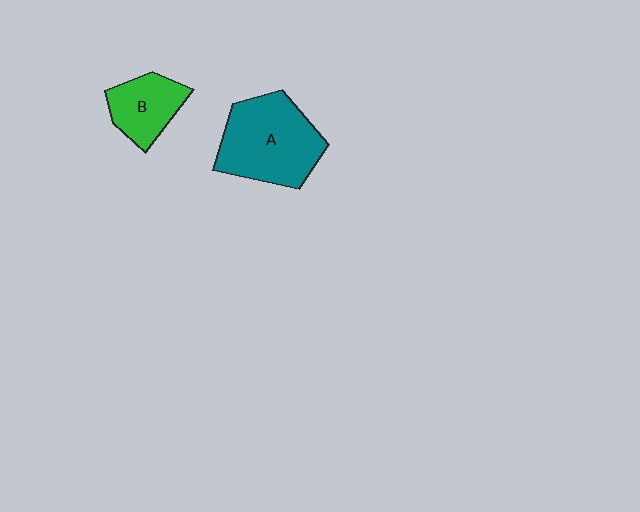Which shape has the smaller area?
Shape B (green).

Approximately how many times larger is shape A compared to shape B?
Approximately 1.9 times.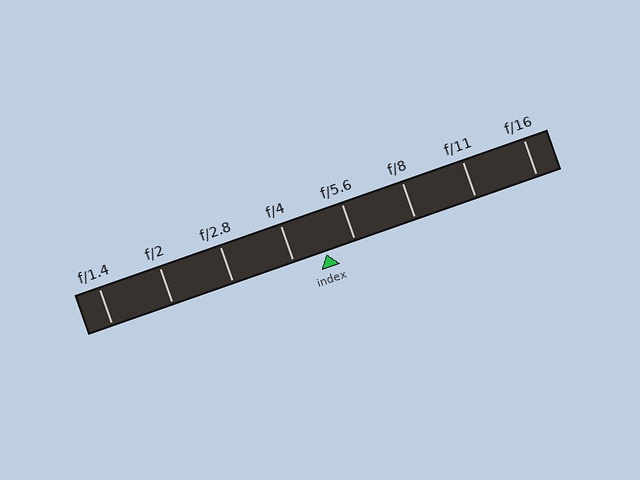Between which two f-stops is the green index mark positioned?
The index mark is between f/4 and f/5.6.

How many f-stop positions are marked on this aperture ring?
There are 8 f-stop positions marked.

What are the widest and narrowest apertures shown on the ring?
The widest aperture shown is f/1.4 and the narrowest is f/16.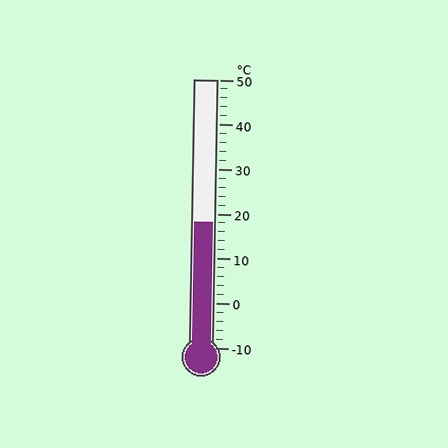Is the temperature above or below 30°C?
The temperature is below 30°C.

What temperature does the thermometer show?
The thermometer shows approximately 18°C.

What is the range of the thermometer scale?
The thermometer scale ranges from -10°C to 50°C.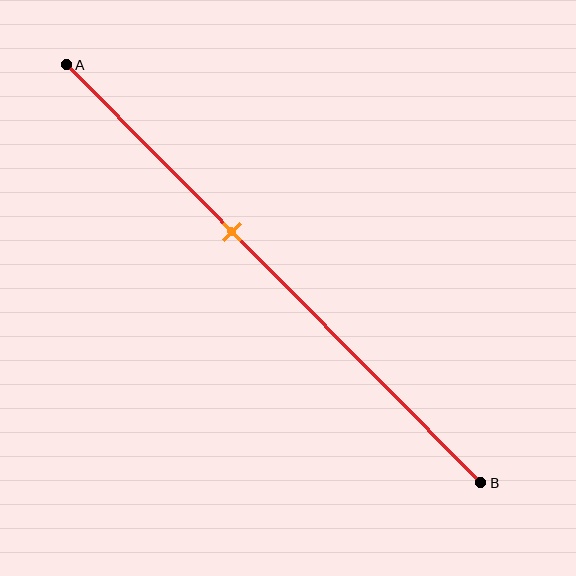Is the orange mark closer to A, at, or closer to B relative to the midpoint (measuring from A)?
The orange mark is closer to point A than the midpoint of segment AB.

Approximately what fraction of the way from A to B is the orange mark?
The orange mark is approximately 40% of the way from A to B.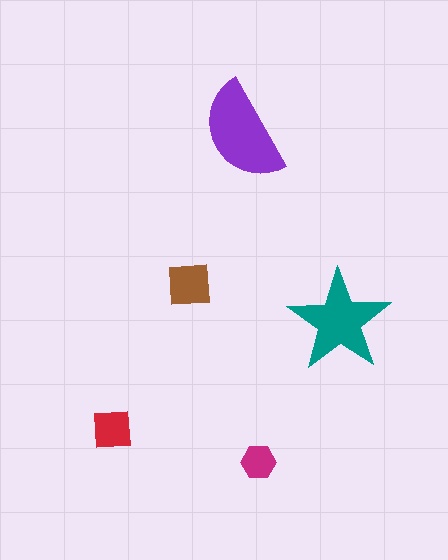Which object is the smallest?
The magenta hexagon.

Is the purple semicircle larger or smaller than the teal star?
Larger.